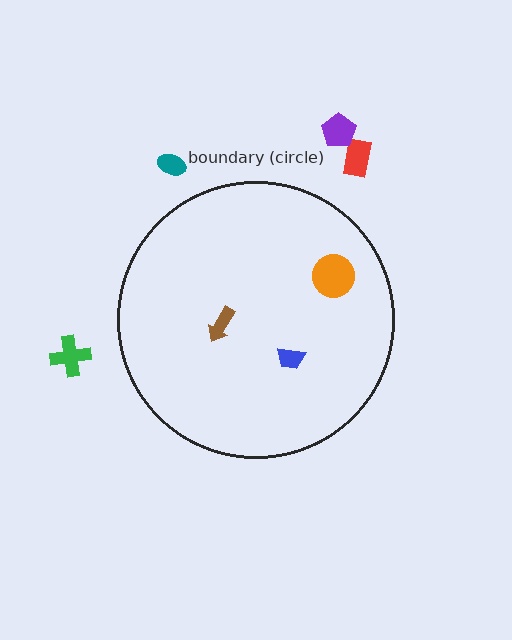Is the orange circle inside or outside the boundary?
Inside.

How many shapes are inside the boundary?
3 inside, 4 outside.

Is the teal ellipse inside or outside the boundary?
Outside.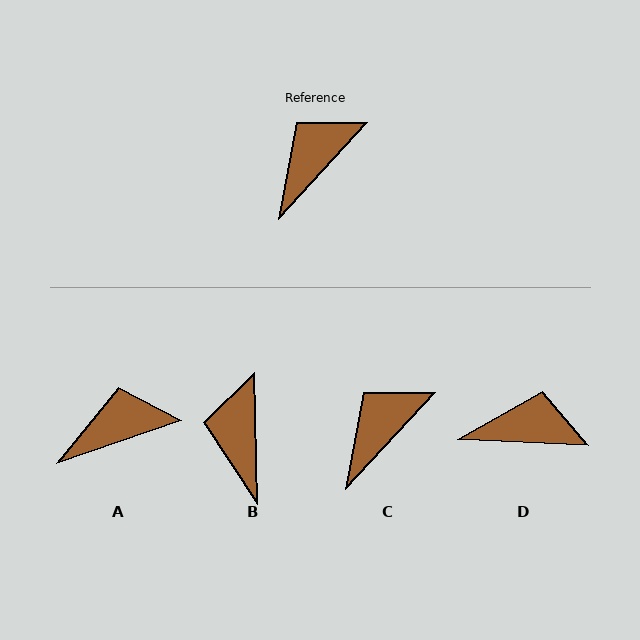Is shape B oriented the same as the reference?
No, it is off by about 44 degrees.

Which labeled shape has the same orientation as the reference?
C.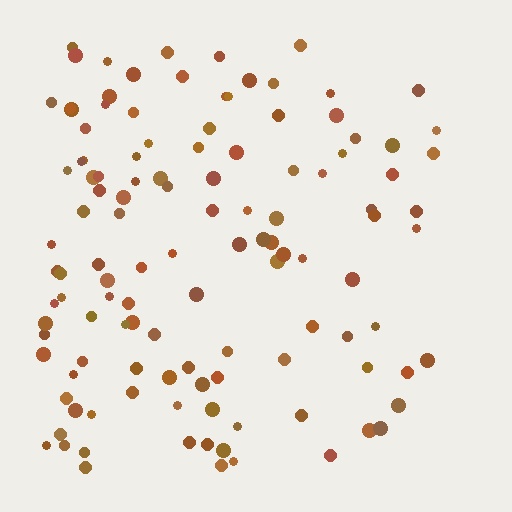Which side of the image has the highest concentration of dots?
The left.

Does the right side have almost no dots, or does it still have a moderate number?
Still a moderate number, just noticeably fewer than the left.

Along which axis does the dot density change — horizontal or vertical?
Horizontal.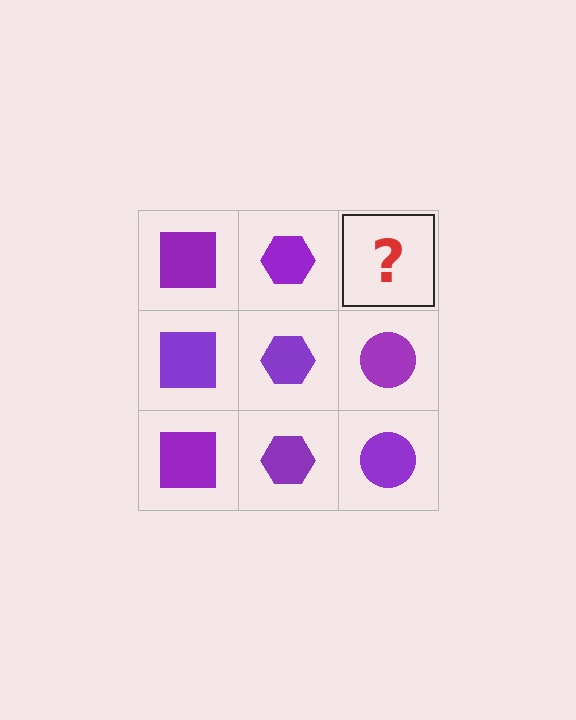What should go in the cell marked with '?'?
The missing cell should contain a purple circle.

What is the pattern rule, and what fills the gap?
The rule is that each column has a consistent shape. The gap should be filled with a purple circle.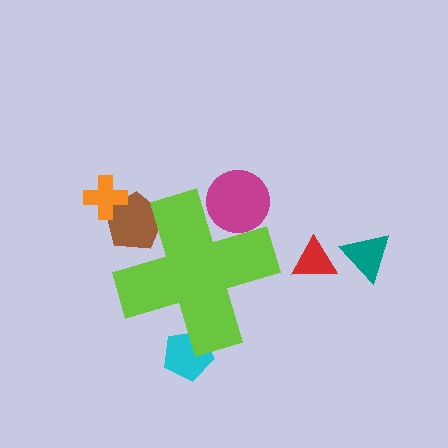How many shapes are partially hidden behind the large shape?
3 shapes are partially hidden.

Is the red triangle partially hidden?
No, the red triangle is fully visible.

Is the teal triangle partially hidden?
No, the teal triangle is fully visible.